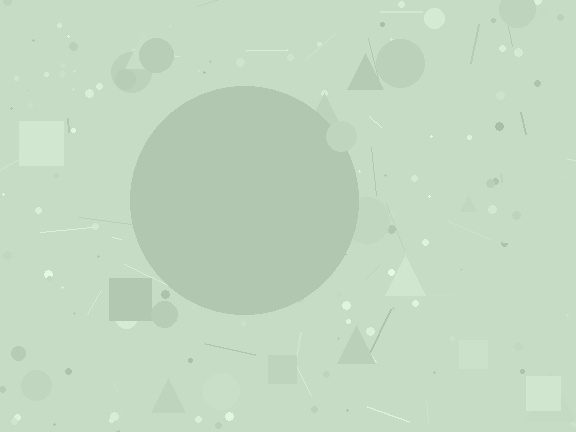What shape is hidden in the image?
A circle is hidden in the image.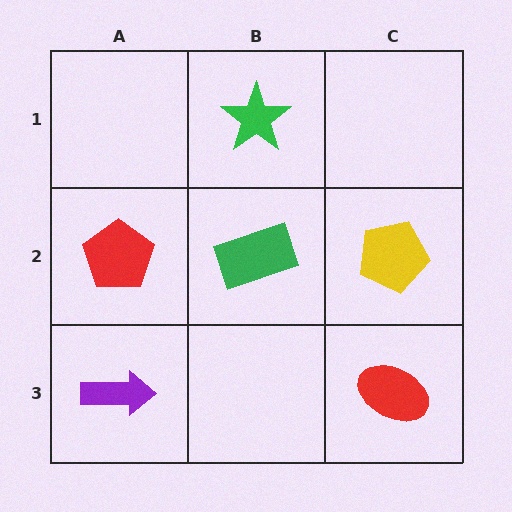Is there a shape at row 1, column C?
No, that cell is empty.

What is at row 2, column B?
A green rectangle.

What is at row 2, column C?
A yellow pentagon.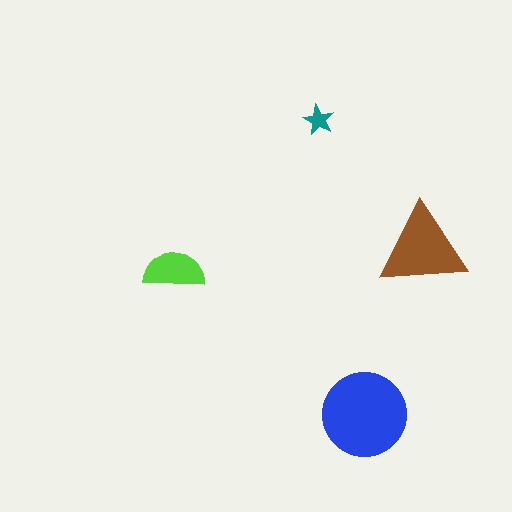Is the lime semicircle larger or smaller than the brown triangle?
Smaller.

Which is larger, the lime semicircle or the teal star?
The lime semicircle.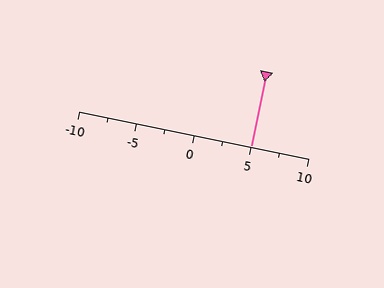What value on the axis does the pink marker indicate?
The marker indicates approximately 5.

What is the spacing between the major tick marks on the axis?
The major ticks are spaced 5 apart.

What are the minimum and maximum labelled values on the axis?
The axis runs from -10 to 10.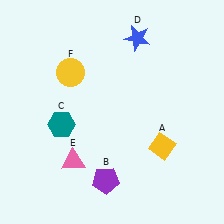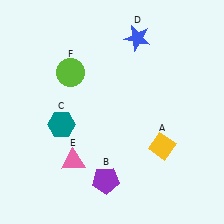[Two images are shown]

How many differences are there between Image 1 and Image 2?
There is 1 difference between the two images.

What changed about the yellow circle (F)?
In Image 1, F is yellow. In Image 2, it changed to lime.